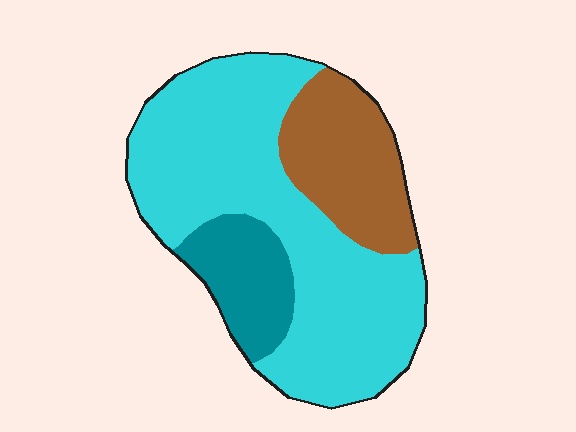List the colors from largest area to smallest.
From largest to smallest: cyan, brown, teal.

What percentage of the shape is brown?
Brown covers 22% of the shape.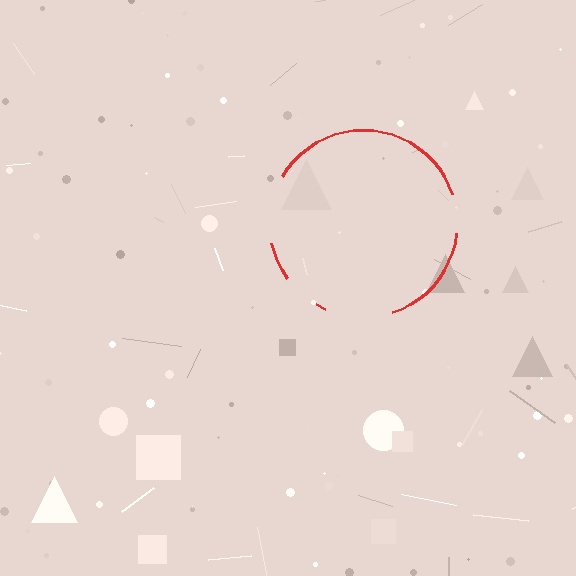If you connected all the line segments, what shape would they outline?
They would outline a circle.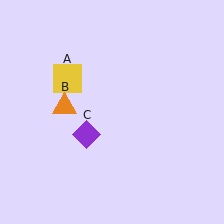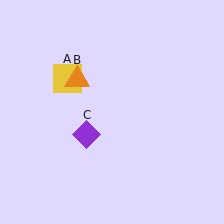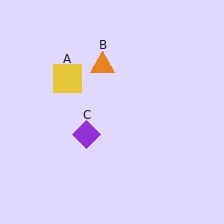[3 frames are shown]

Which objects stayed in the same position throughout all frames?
Yellow square (object A) and purple diamond (object C) remained stationary.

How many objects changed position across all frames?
1 object changed position: orange triangle (object B).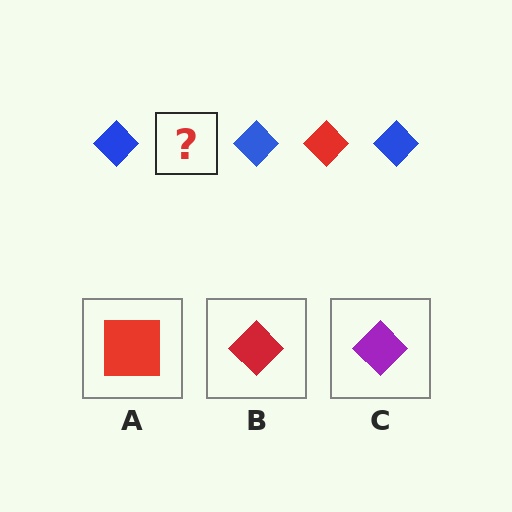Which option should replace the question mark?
Option B.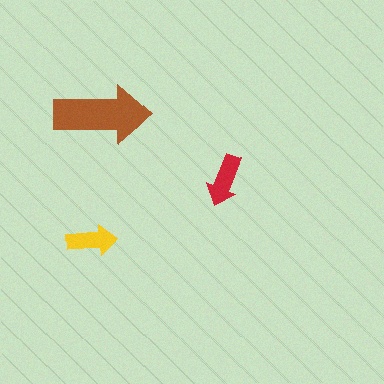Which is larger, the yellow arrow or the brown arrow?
The brown one.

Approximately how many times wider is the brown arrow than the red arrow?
About 2 times wider.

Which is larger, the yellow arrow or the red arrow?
The red one.